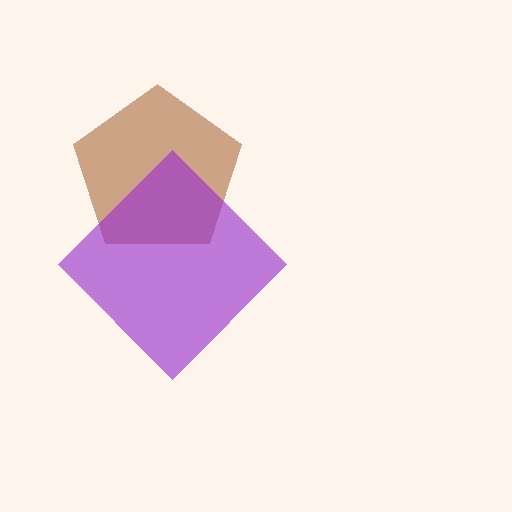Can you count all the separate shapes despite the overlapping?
Yes, there are 2 separate shapes.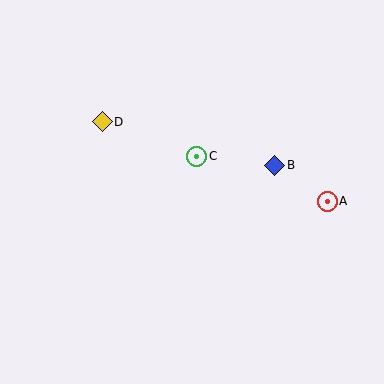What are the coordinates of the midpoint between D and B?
The midpoint between D and B is at (189, 144).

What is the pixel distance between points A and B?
The distance between A and B is 64 pixels.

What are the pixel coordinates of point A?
Point A is at (327, 201).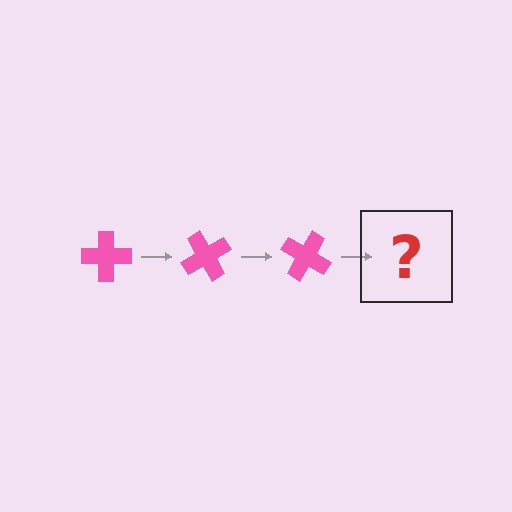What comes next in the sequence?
The next element should be a pink cross rotated 180 degrees.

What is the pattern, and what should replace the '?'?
The pattern is that the cross rotates 60 degrees each step. The '?' should be a pink cross rotated 180 degrees.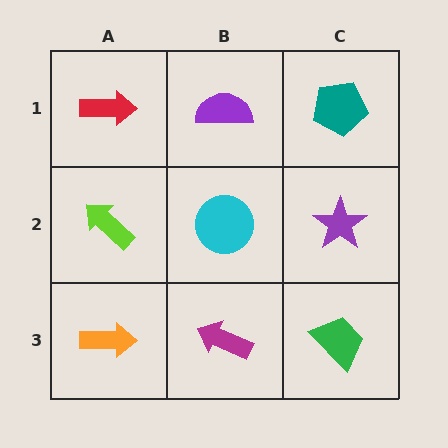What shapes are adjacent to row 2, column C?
A teal pentagon (row 1, column C), a green trapezoid (row 3, column C), a cyan circle (row 2, column B).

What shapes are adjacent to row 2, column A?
A red arrow (row 1, column A), an orange arrow (row 3, column A), a cyan circle (row 2, column B).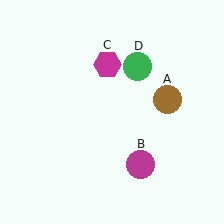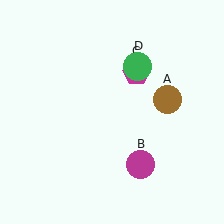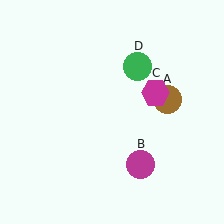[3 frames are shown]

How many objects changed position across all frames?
1 object changed position: magenta hexagon (object C).